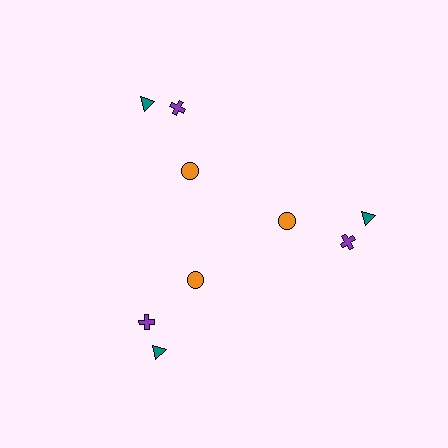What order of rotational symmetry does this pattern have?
This pattern has 3-fold rotational symmetry.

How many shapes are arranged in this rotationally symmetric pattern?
There are 9 shapes, arranged in 3 groups of 3.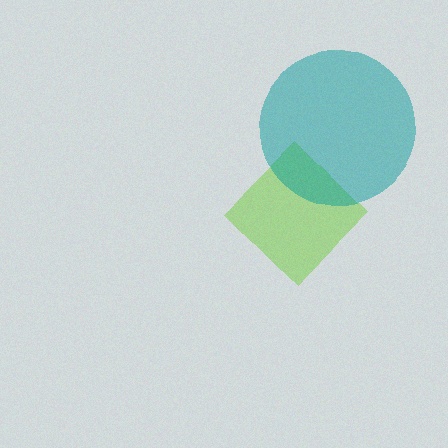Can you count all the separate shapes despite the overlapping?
Yes, there are 2 separate shapes.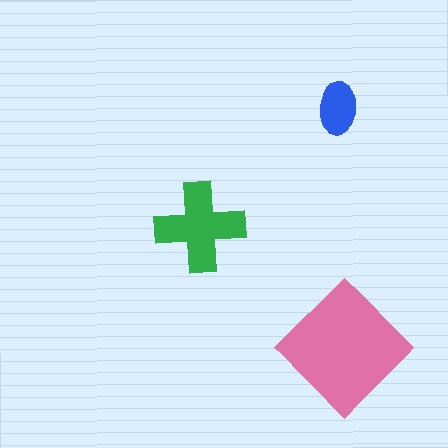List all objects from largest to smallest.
The pink diamond, the green cross, the blue ellipse.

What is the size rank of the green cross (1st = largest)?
2nd.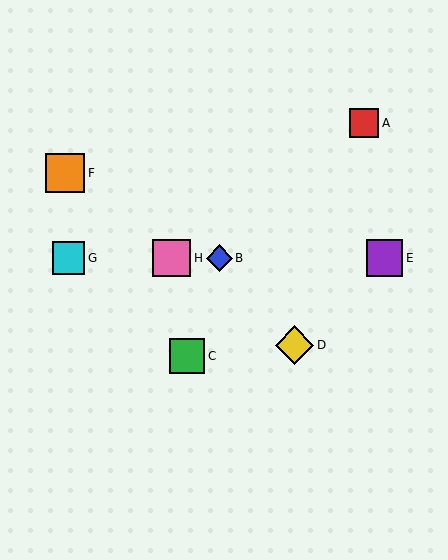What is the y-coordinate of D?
Object D is at y≈345.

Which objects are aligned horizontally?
Objects B, E, G, H are aligned horizontally.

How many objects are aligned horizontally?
4 objects (B, E, G, H) are aligned horizontally.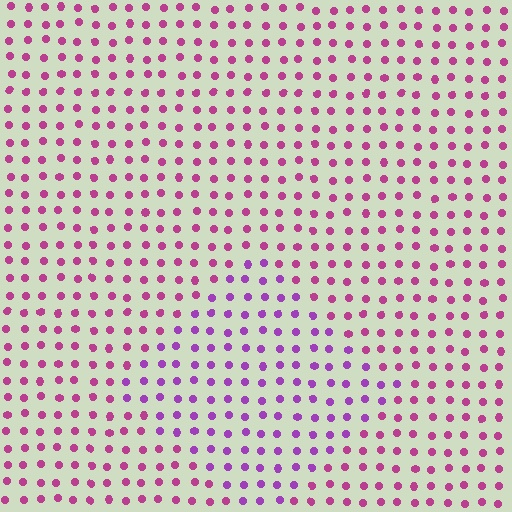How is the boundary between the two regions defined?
The boundary is defined purely by a slight shift in hue (about 33 degrees). Spacing, size, and orientation are identical on both sides.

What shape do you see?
I see a diamond.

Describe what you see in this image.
The image is filled with small magenta elements in a uniform arrangement. A diamond-shaped region is visible where the elements are tinted to a slightly different hue, forming a subtle color boundary.